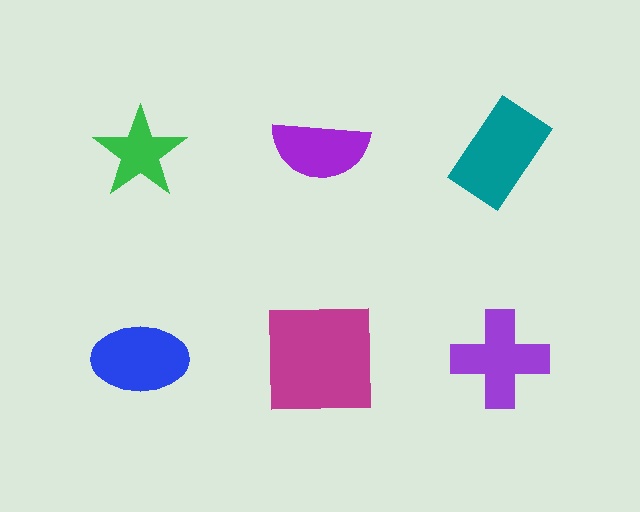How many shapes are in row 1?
3 shapes.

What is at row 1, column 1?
A green star.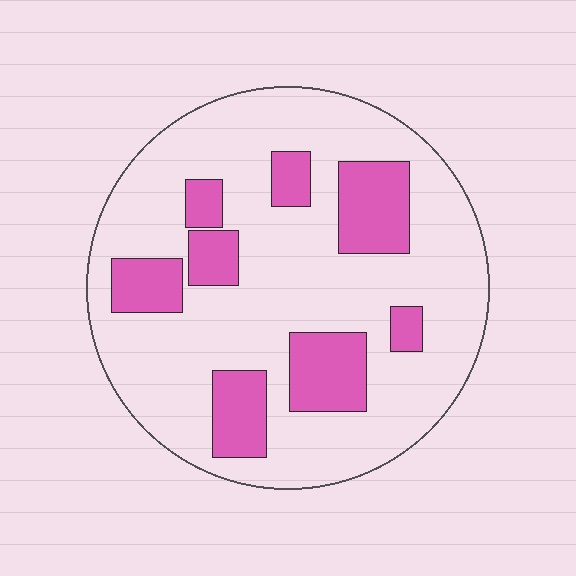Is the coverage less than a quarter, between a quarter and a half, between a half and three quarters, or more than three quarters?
Less than a quarter.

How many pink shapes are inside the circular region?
8.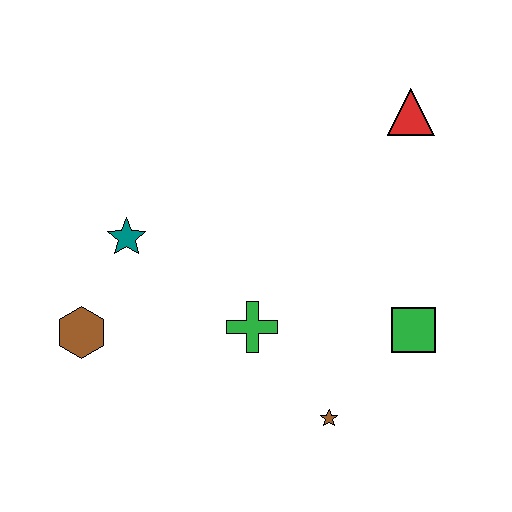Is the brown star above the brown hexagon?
No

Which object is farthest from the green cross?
The red triangle is farthest from the green cross.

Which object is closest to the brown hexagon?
The teal star is closest to the brown hexagon.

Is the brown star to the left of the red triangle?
Yes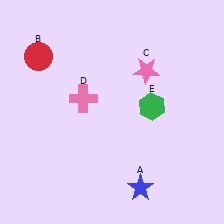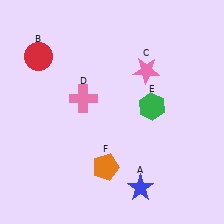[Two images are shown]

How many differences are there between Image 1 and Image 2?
There is 1 difference between the two images.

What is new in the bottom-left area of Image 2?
An orange pentagon (F) was added in the bottom-left area of Image 2.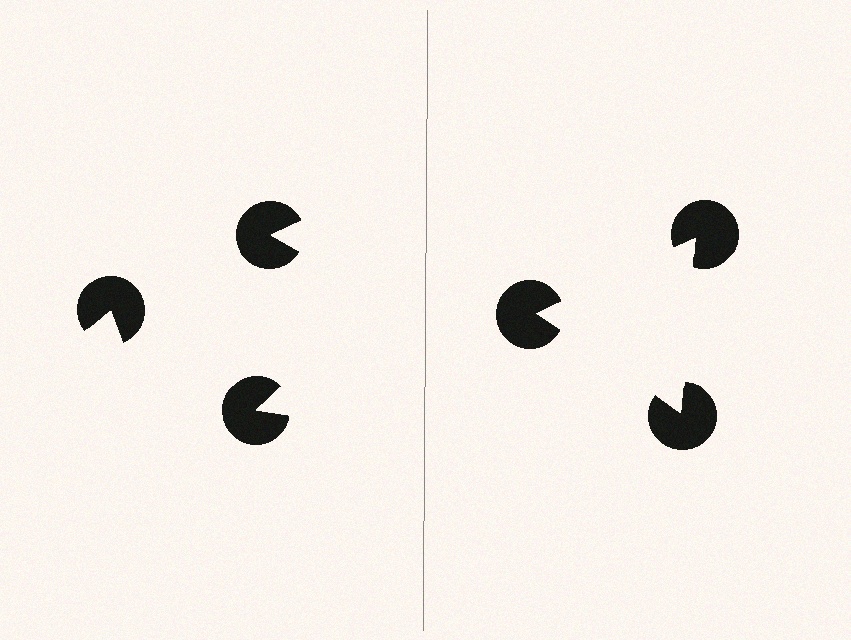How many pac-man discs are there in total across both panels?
6 — 3 on each side.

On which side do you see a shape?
An illusory triangle appears on the right side. On the left side the wedge cuts are rotated, so no coherent shape forms.